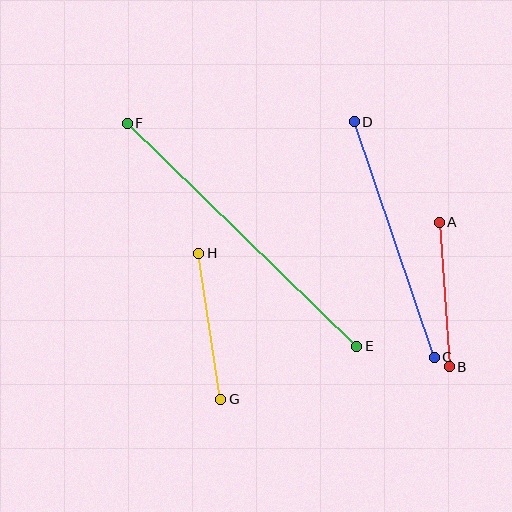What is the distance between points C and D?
The distance is approximately 249 pixels.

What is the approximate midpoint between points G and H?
The midpoint is at approximately (210, 326) pixels.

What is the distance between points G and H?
The distance is approximately 148 pixels.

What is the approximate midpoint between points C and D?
The midpoint is at approximately (394, 239) pixels.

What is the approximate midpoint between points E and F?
The midpoint is at approximately (242, 235) pixels.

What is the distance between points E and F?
The distance is approximately 320 pixels.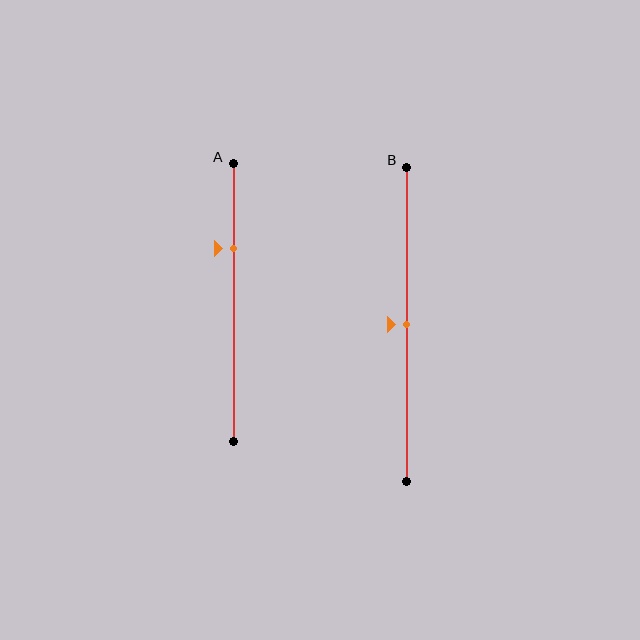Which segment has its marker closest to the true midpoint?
Segment B has its marker closest to the true midpoint.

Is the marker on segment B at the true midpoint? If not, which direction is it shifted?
Yes, the marker on segment B is at the true midpoint.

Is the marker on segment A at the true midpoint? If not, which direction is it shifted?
No, the marker on segment A is shifted upward by about 19% of the segment length.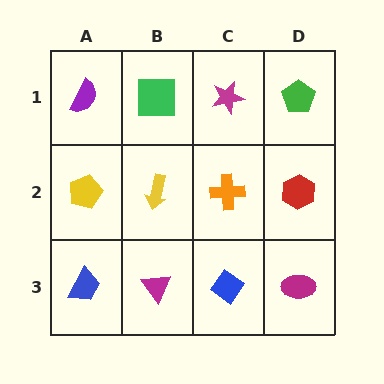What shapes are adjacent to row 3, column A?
A yellow pentagon (row 2, column A), a magenta triangle (row 3, column B).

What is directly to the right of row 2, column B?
An orange cross.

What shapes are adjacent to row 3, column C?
An orange cross (row 2, column C), a magenta triangle (row 3, column B), a magenta ellipse (row 3, column D).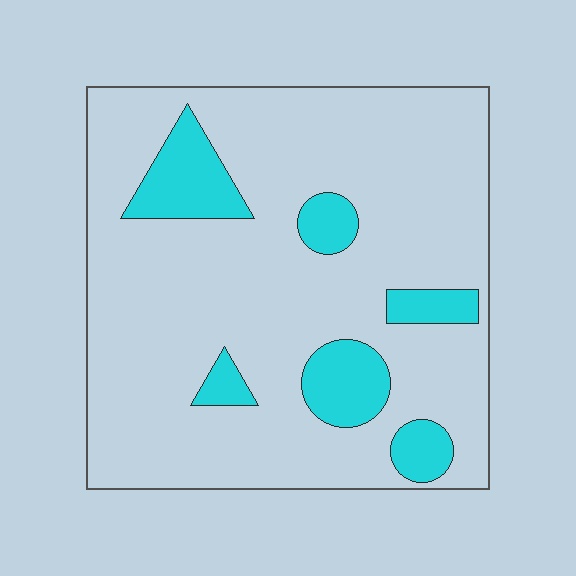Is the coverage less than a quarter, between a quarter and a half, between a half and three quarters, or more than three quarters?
Less than a quarter.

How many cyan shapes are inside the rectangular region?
6.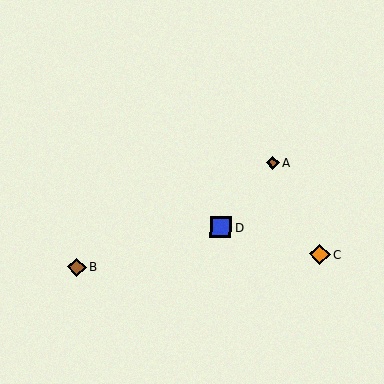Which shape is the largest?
The blue square (labeled D) is the largest.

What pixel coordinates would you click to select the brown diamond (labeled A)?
Click at (273, 163) to select the brown diamond A.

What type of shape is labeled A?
Shape A is a brown diamond.